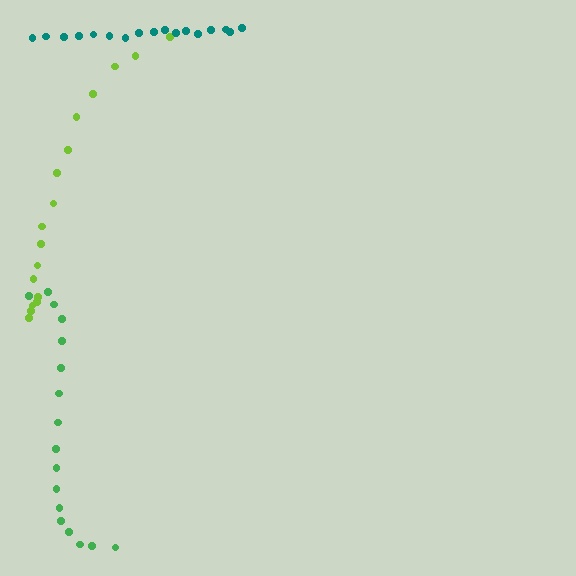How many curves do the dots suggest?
There are 3 distinct paths.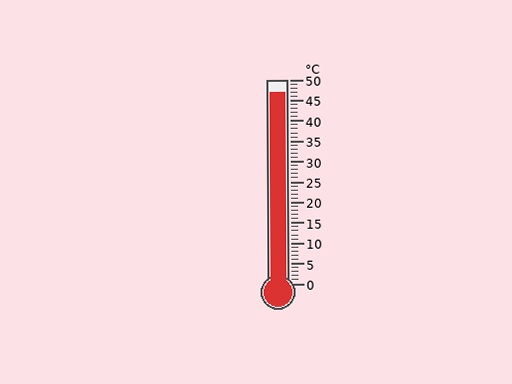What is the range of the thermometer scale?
The thermometer scale ranges from 0°C to 50°C.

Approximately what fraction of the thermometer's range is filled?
The thermometer is filled to approximately 95% of its range.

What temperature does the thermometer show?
The thermometer shows approximately 47°C.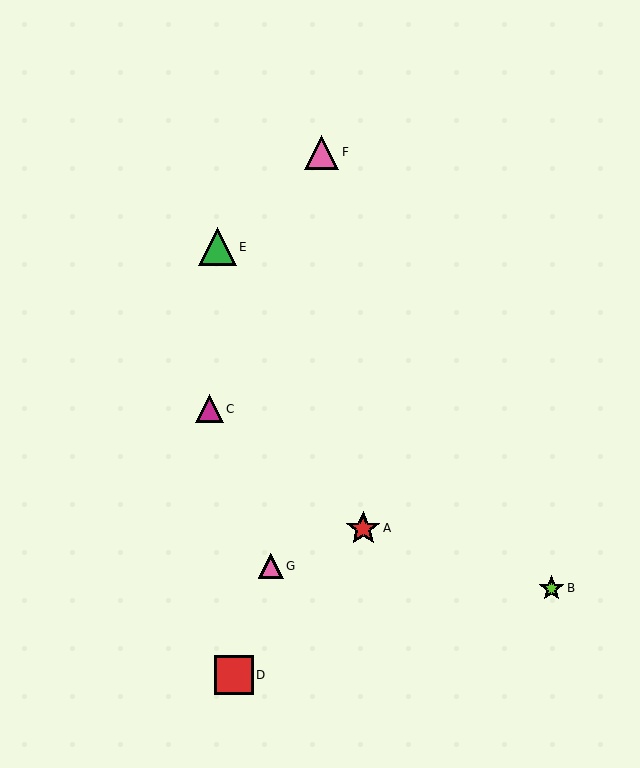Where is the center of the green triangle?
The center of the green triangle is at (217, 247).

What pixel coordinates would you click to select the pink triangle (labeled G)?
Click at (271, 566) to select the pink triangle G.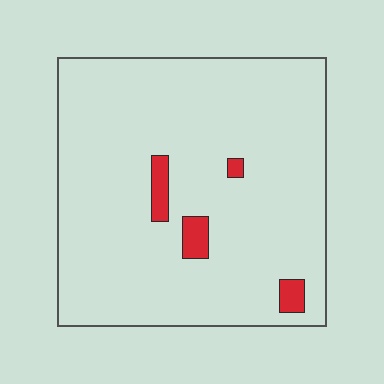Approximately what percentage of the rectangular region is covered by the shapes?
Approximately 5%.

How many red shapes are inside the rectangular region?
4.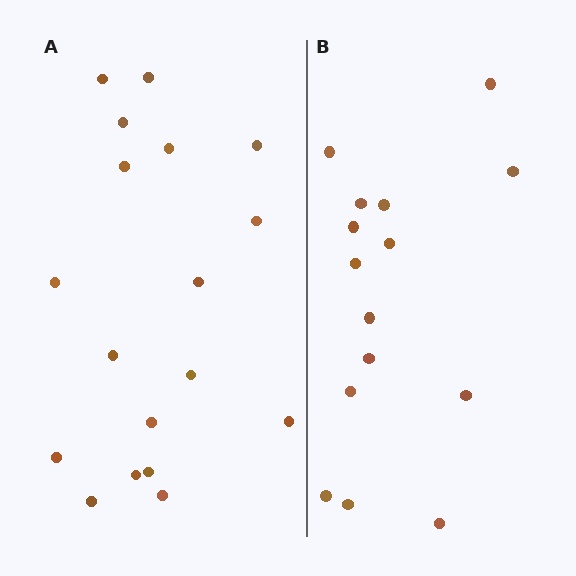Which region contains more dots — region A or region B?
Region A (the left region) has more dots.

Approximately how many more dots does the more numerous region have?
Region A has just a few more — roughly 2 or 3 more dots than region B.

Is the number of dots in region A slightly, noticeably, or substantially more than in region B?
Region A has only slightly more — the two regions are fairly close. The ratio is roughly 1.2 to 1.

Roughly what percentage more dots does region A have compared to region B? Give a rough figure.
About 20% more.